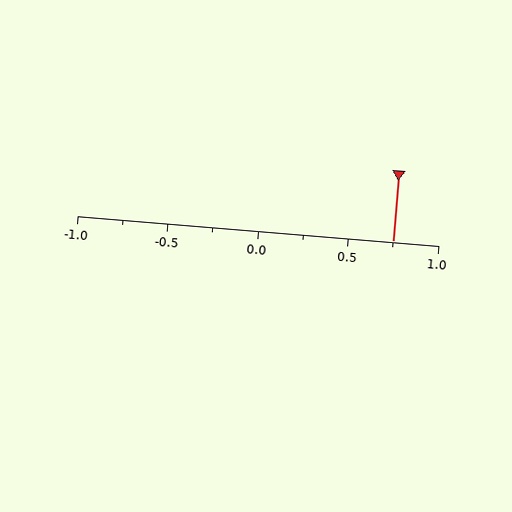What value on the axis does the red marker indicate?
The marker indicates approximately 0.75.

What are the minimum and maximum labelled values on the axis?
The axis runs from -1.0 to 1.0.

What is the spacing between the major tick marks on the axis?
The major ticks are spaced 0.5 apart.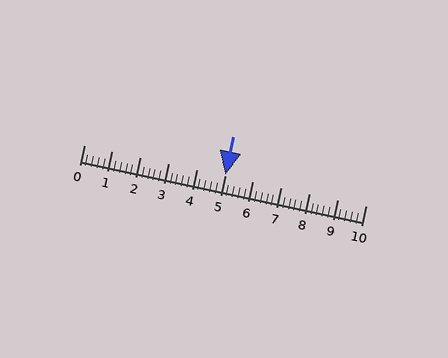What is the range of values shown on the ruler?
The ruler shows values from 0 to 10.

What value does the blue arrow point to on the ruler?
The blue arrow points to approximately 5.0.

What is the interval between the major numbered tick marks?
The major tick marks are spaced 1 units apart.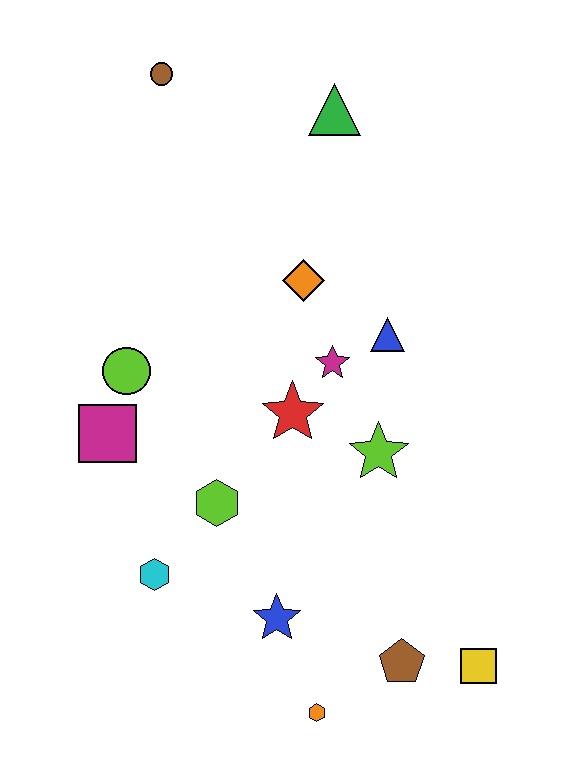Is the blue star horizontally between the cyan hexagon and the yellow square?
Yes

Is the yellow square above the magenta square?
No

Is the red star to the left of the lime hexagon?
No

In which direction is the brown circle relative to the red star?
The brown circle is above the red star.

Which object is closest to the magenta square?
The lime circle is closest to the magenta square.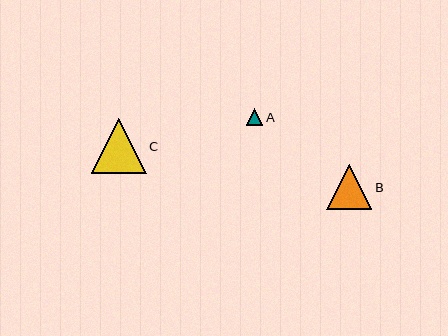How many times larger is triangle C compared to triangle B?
Triangle C is approximately 1.2 times the size of triangle B.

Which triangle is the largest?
Triangle C is the largest with a size of approximately 55 pixels.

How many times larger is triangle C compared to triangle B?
Triangle C is approximately 1.2 times the size of triangle B.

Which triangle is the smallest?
Triangle A is the smallest with a size of approximately 16 pixels.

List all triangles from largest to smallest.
From largest to smallest: C, B, A.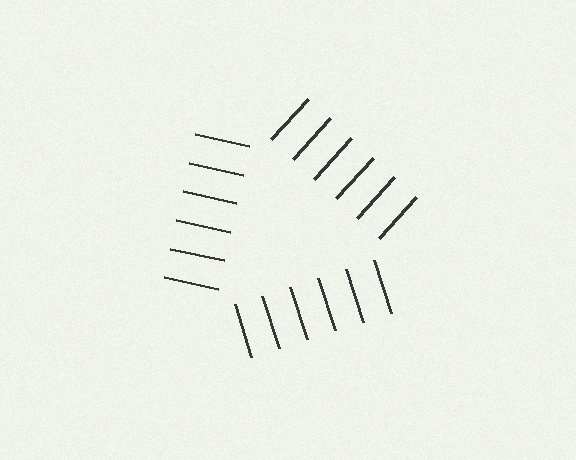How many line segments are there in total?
18 — 6 along each of the 3 edges.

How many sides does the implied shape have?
3 sides — the line-ends trace a triangle.